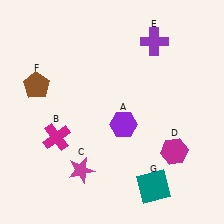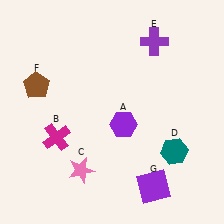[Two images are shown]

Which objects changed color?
C changed from magenta to pink. D changed from magenta to teal. G changed from teal to purple.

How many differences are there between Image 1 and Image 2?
There are 3 differences between the two images.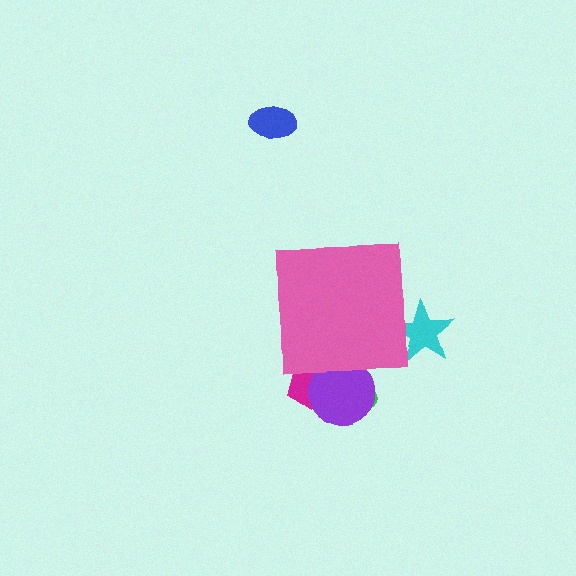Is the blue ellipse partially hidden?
No, the blue ellipse is fully visible.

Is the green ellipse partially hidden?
Yes, the green ellipse is partially hidden behind the pink square.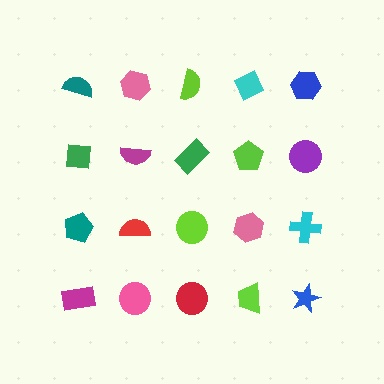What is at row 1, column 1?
A teal semicircle.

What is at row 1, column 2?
A pink hexagon.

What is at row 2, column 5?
A purple circle.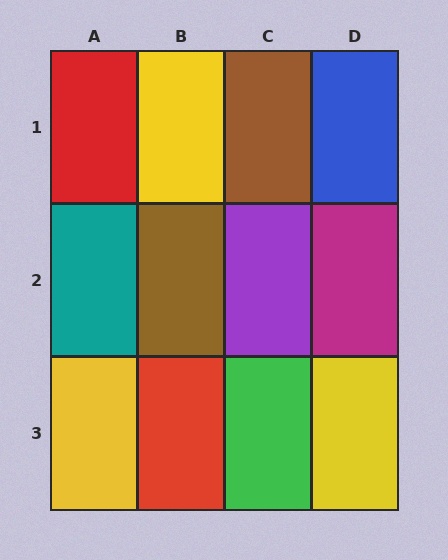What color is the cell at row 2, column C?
Purple.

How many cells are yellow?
3 cells are yellow.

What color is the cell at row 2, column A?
Teal.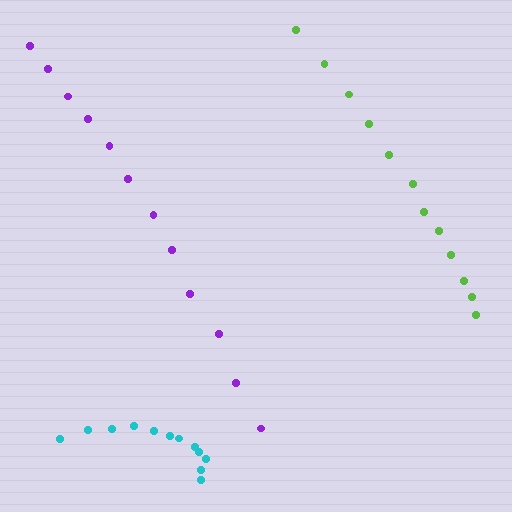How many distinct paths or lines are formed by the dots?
There are 3 distinct paths.